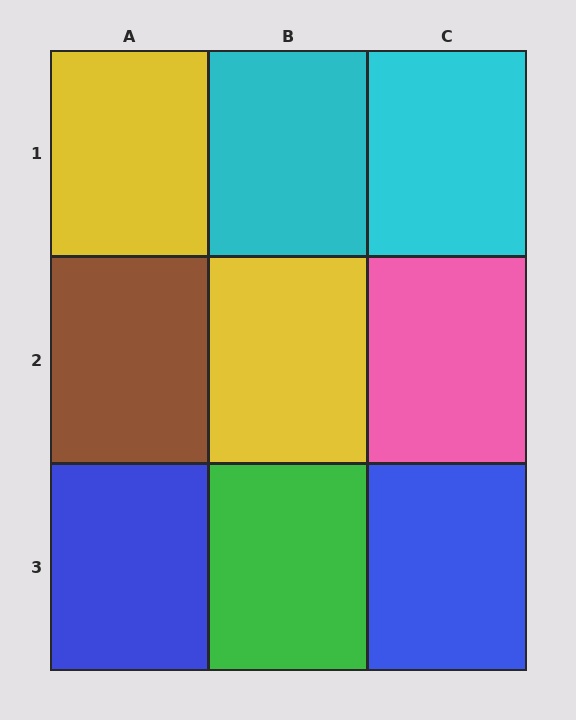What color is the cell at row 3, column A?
Blue.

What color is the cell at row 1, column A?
Yellow.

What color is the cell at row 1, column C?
Cyan.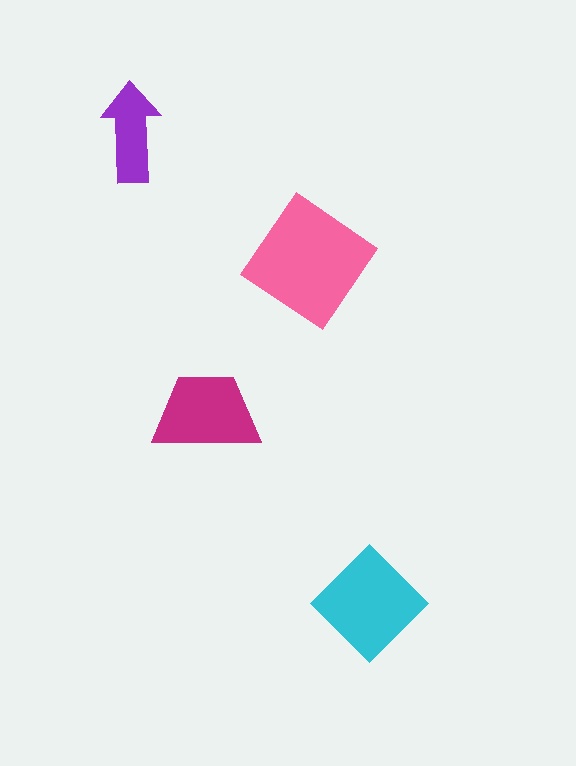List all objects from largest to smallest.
The pink diamond, the cyan diamond, the magenta trapezoid, the purple arrow.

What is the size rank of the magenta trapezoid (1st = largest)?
3rd.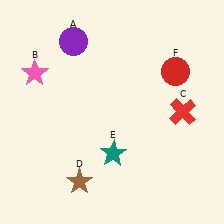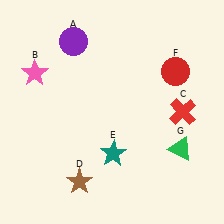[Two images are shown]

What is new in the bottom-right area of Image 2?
A green triangle (G) was added in the bottom-right area of Image 2.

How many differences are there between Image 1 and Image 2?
There is 1 difference between the two images.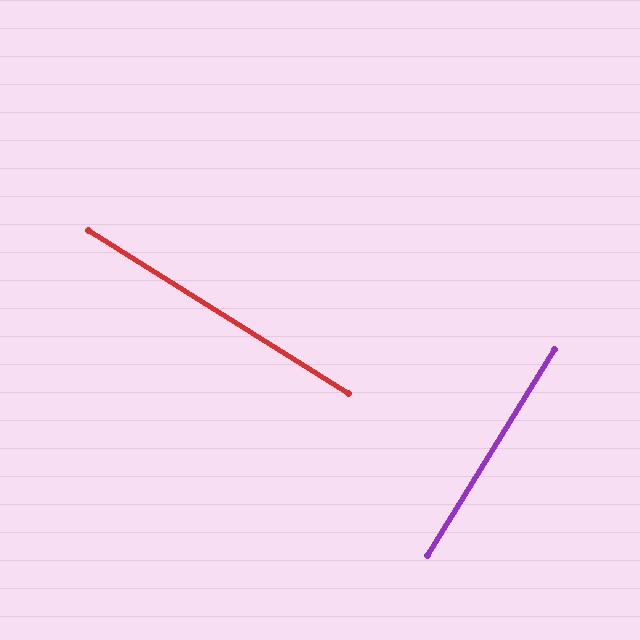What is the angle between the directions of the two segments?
Approximately 90 degrees.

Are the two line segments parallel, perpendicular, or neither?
Perpendicular — they meet at approximately 90°.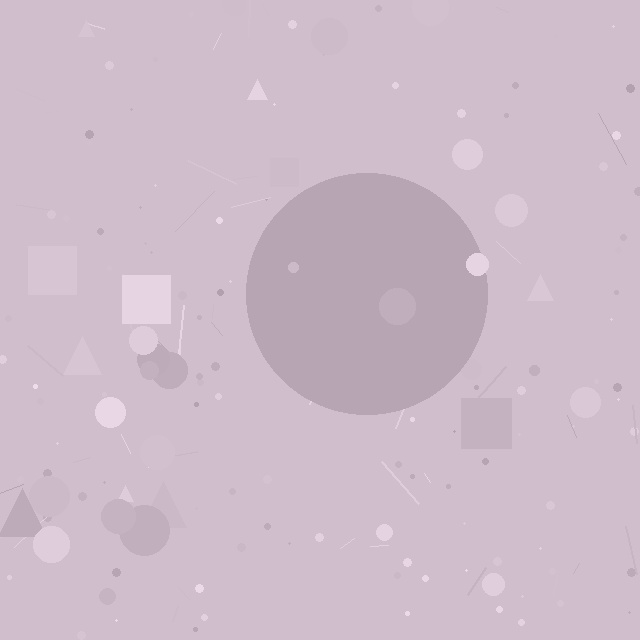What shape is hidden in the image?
A circle is hidden in the image.